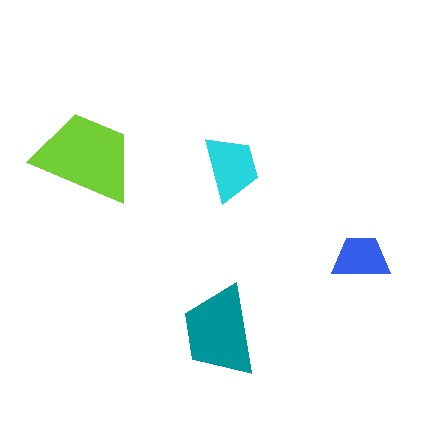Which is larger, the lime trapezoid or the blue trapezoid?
The lime one.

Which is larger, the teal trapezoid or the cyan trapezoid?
The teal one.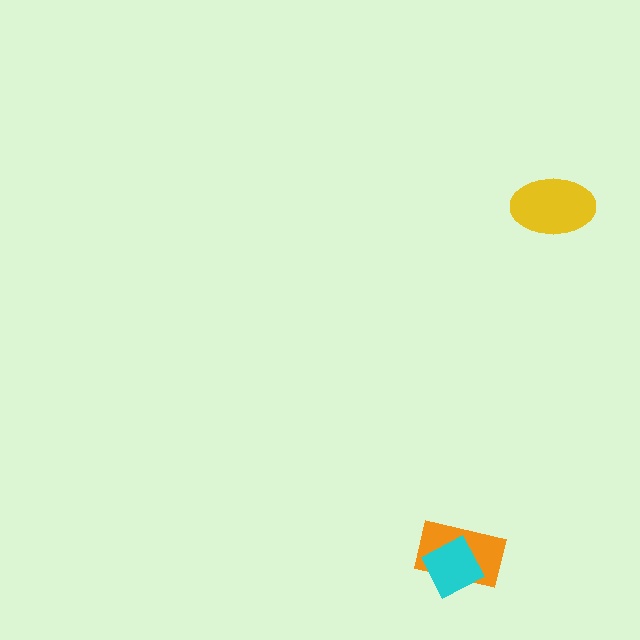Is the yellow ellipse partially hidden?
No, no other shape covers it.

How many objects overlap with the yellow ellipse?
0 objects overlap with the yellow ellipse.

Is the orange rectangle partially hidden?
Yes, it is partially covered by another shape.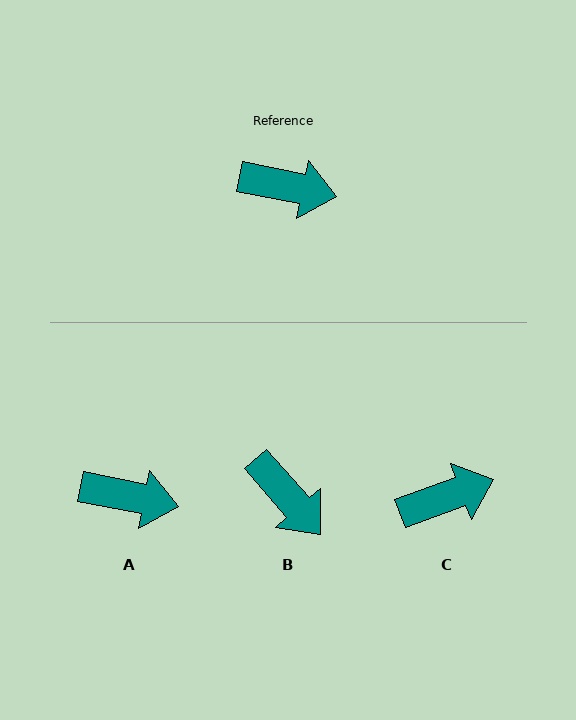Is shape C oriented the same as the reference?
No, it is off by about 32 degrees.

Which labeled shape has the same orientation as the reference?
A.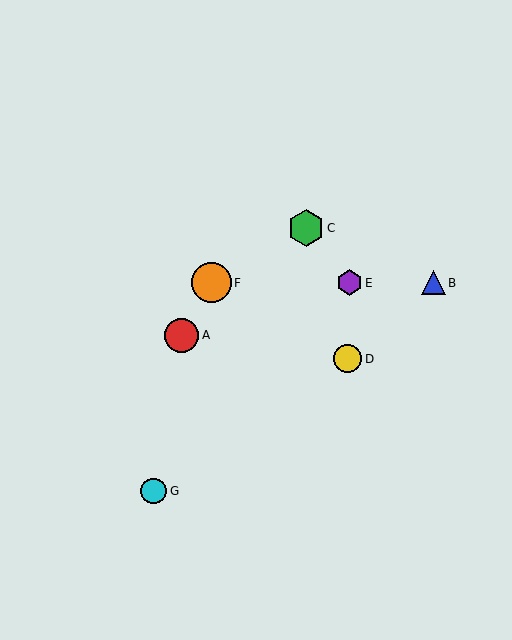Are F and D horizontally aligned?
No, F is at y≈283 and D is at y≈359.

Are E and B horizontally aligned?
Yes, both are at y≈283.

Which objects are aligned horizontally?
Objects B, E, F are aligned horizontally.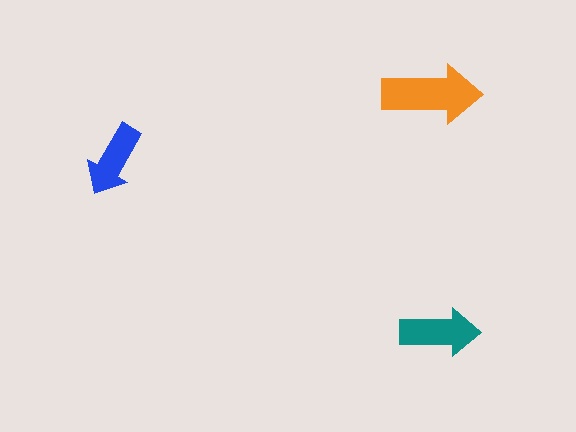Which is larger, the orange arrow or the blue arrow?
The orange one.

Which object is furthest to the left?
The blue arrow is leftmost.